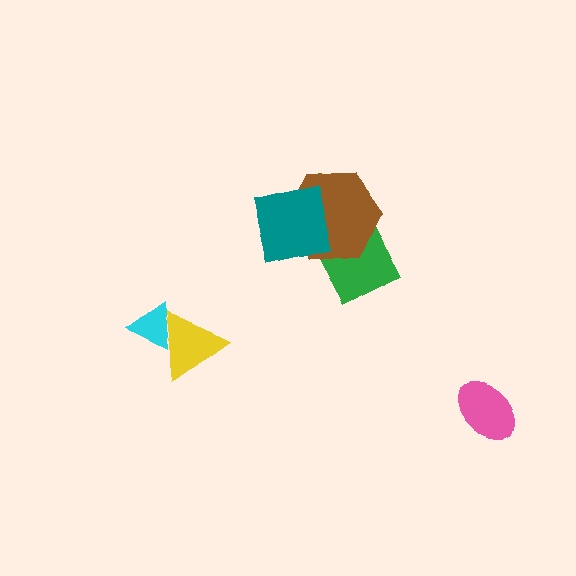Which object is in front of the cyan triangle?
The yellow triangle is in front of the cyan triangle.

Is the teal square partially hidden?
No, no other shape covers it.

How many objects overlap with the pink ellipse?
0 objects overlap with the pink ellipse.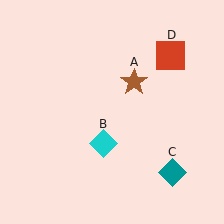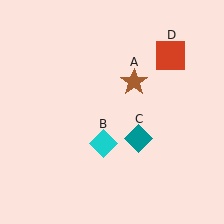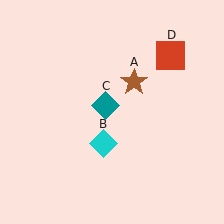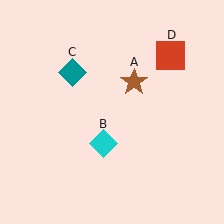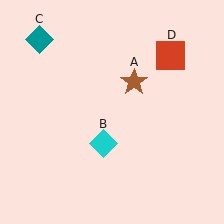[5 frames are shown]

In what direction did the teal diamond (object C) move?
The teal diamond (object C) moved up and to the left.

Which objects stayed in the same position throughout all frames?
Brown star (object A) and cyan diamond (object B) and red square (object D) remained stationary.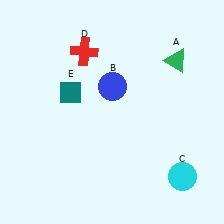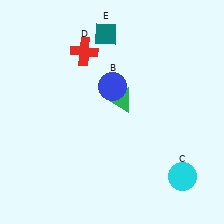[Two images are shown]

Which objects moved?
The objects that moved are: the green triangle (A), the teal diamond (E).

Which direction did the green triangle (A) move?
The green triangle (A) moved left.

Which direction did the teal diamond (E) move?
The teal diamond (E) moved up.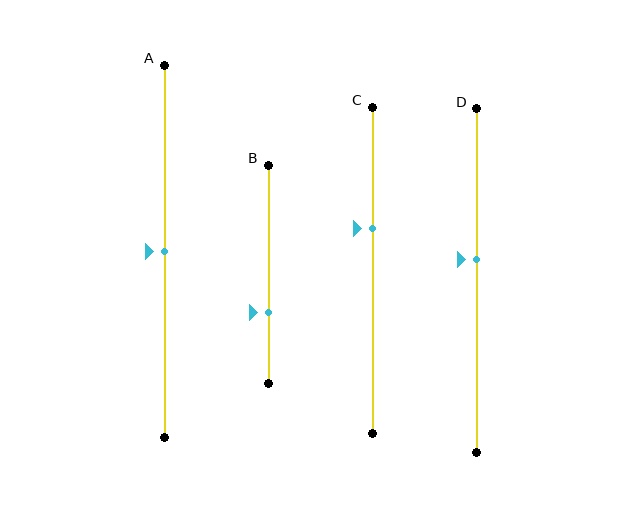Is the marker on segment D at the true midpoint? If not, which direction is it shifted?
No, the marker on segment D is shifted upward by about 6% of the segment length.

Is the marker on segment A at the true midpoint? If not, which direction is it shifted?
Yes, the marker on segment A is at the true midpoint.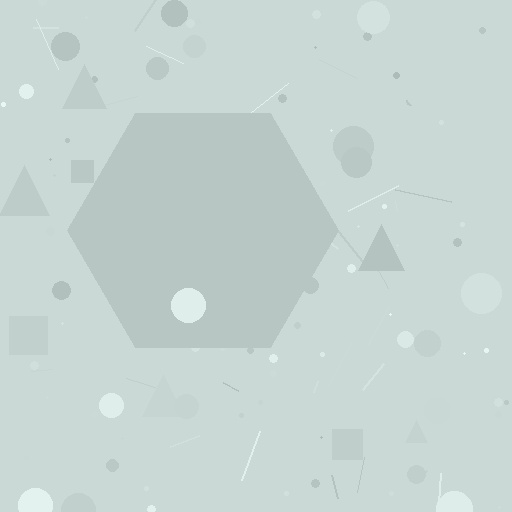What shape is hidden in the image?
A hexagon is hidden in the image.